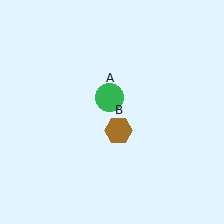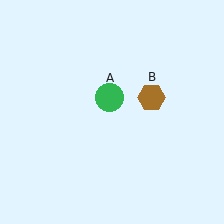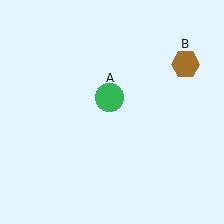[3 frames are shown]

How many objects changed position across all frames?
1 object changed position: brown hexagon (object B).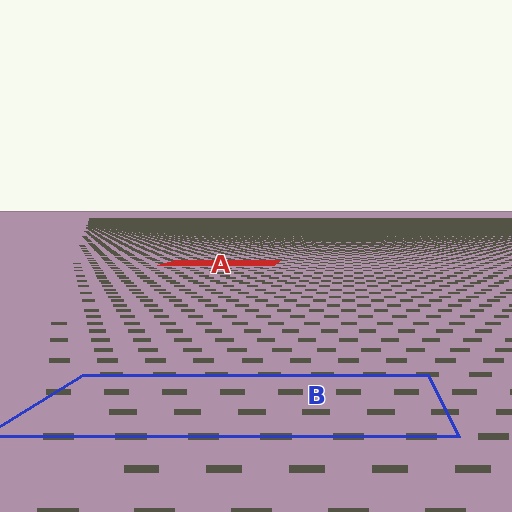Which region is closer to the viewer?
Region B is closer. The texture elements there are larger and more spread out.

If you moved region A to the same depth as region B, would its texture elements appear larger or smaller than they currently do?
They would appear larger. At a closer depth, the same texture elements are projected at a bigger on-screen size.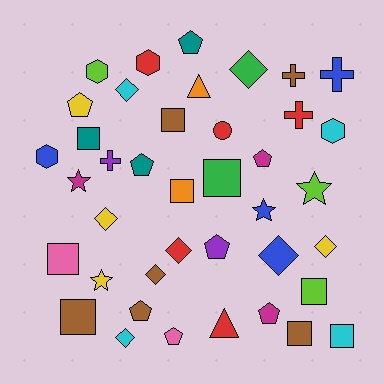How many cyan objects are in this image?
There are 4 cyan objects.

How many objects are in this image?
There are 40 objects.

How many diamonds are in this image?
There are 8 diamonds.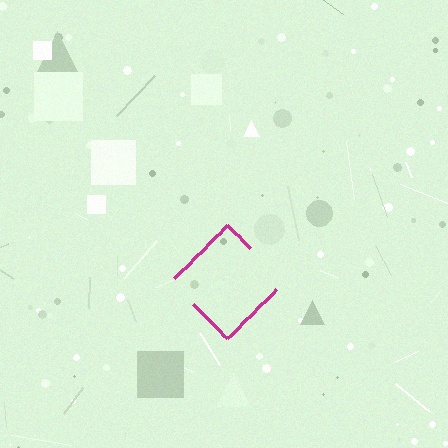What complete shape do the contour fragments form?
The contour fragments form a diamond.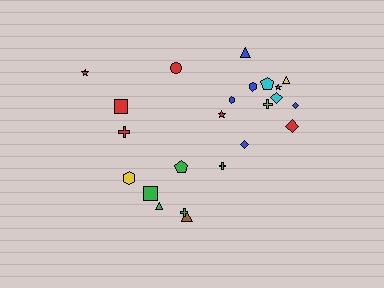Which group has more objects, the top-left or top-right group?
The top-right group.